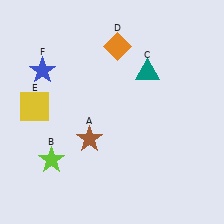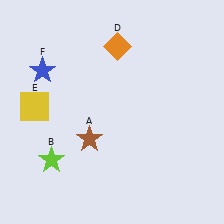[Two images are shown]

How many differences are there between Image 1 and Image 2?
There is 1 difference between the two images.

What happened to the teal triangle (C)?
The teal triangle (C) was removed in Image 2. It was in the top-right area of Image 1.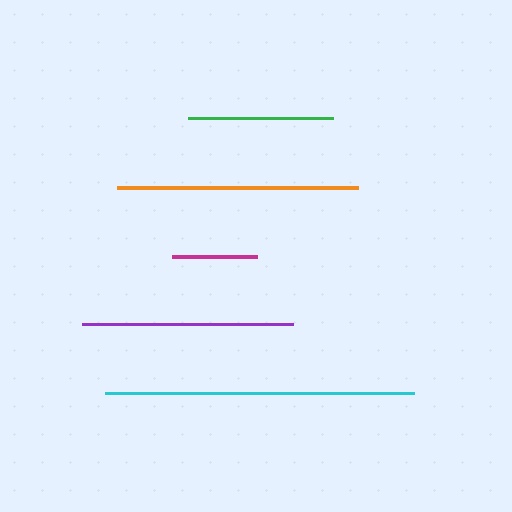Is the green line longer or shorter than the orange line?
The orange line is longer than the green line.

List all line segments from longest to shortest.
From longest to shortest: cyan, orange, purple, green, magenta.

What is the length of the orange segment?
The orange segment is approximately 241 pixels long.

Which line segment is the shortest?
The magenta line is the shortest at approximately 85 pixels.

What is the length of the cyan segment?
The cyan segment is approximately 308 pixels long.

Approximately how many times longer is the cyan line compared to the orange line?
The cyan line is approximately 1.3 times the length of the orange line.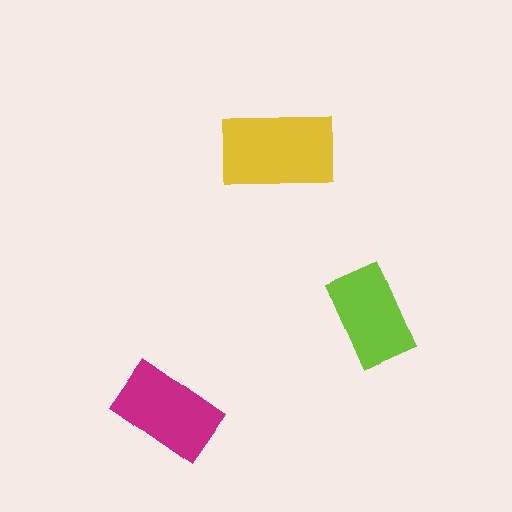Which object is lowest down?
The magenta rectangle is bottommost.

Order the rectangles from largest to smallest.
the yellow one, the magenta one, the lime one.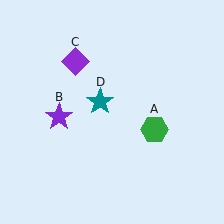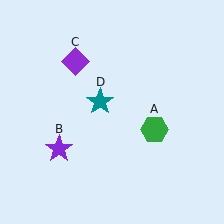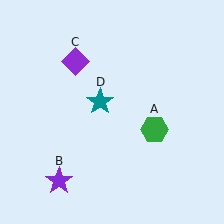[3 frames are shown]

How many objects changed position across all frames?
1 object changed position: purple star (object B).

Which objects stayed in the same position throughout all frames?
Green hexagon (object A) and purple diamond (object C) and teal star (object D) remained stationary.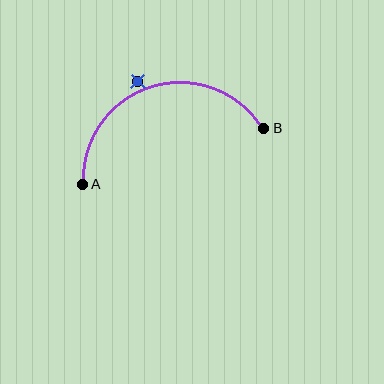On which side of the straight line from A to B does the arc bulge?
The arc bulges above the straight line connecting A and B.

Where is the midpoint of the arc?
The arc midpoint is the point on the curve farthest from the straight line joining A and B. It sits above that line.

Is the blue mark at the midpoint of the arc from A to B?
No — the blue mark does not lie on the arc at all. It sits slightly outside the curve.